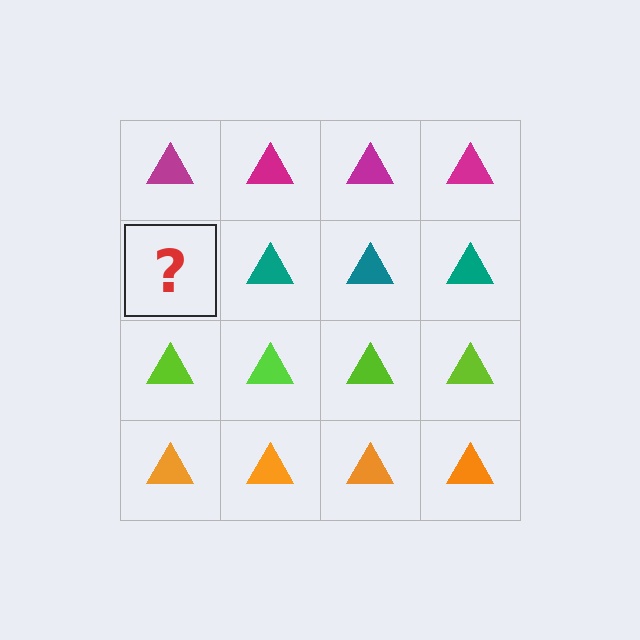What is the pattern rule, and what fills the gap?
The rule is that each row has a consistent color. The gap should be filled with a teal triangle.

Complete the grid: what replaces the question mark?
The question mark should be replaced with a teal triangle.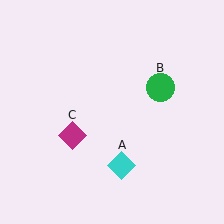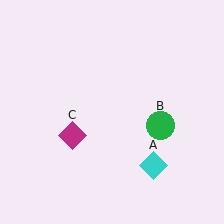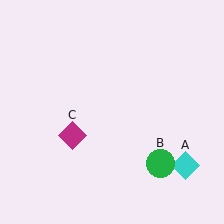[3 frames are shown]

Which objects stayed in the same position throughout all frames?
Magenta diamond (object C) remained stationary.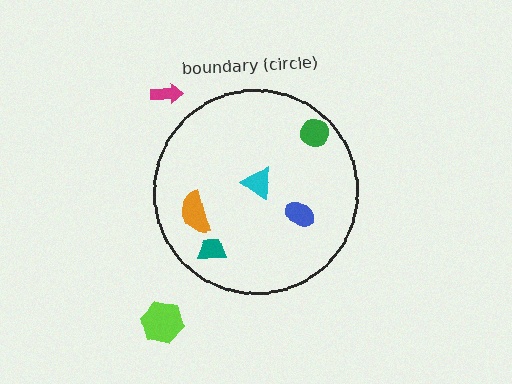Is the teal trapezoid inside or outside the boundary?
Inside.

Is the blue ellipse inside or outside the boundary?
Inside.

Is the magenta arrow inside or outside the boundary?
Outside.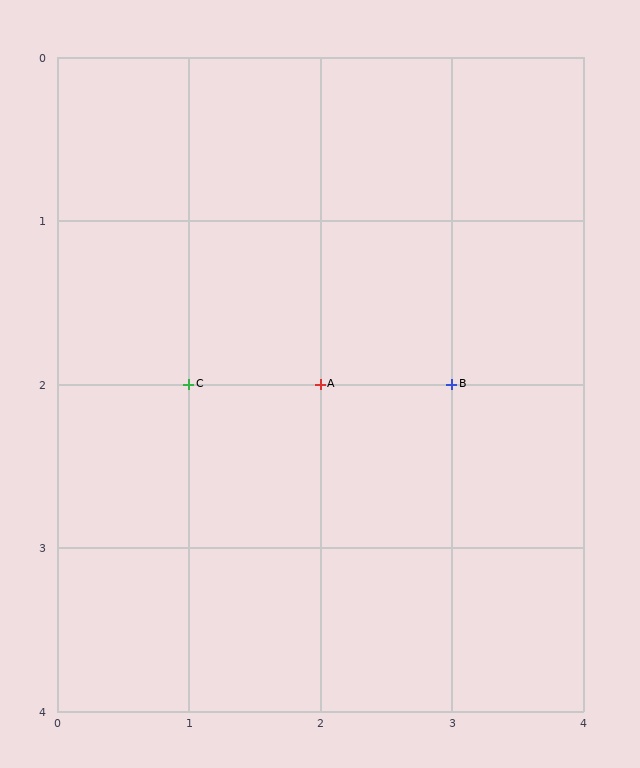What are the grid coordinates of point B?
Point B is at grid coordinates (3, 2).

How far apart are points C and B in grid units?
Points C and B are 2 columns apart.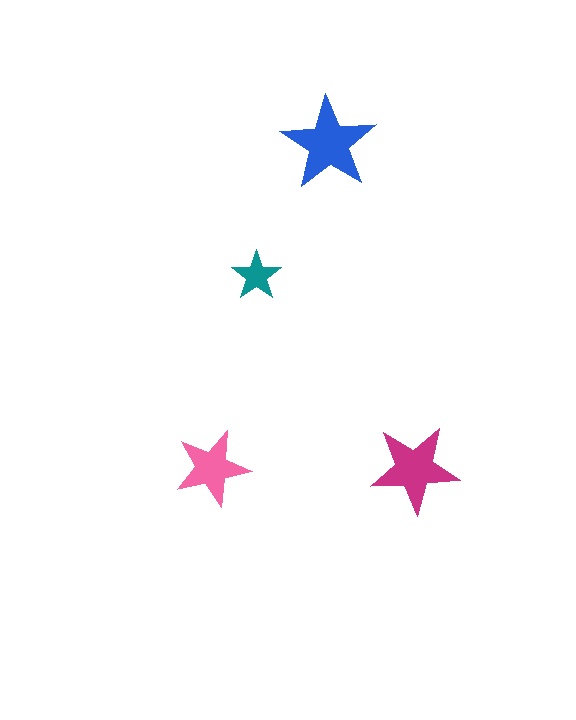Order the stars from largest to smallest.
the blue one, the magenta one, the pink one, the teal one.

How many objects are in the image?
There are 4 objects in the image.